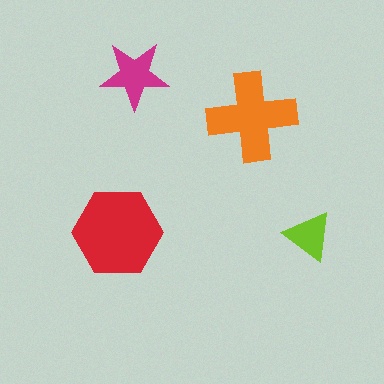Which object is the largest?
The red hexagon.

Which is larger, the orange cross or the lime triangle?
The orange cross.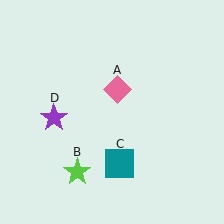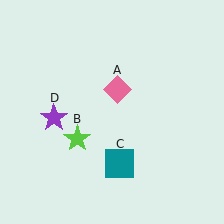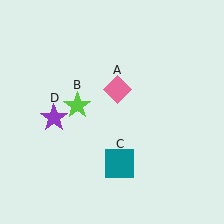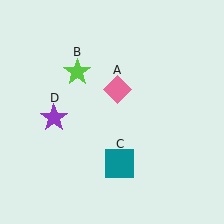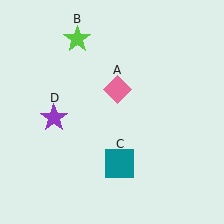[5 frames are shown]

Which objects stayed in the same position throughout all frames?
Pink diamond (object A) and teal square (object C) and purple star (object D) remained stationary.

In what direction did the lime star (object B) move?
The lime star (object B) moved up.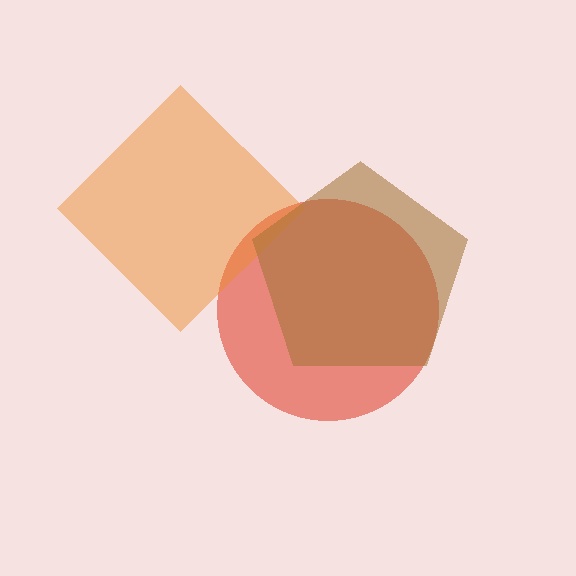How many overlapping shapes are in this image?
There are 3 overlapping shapes in the image.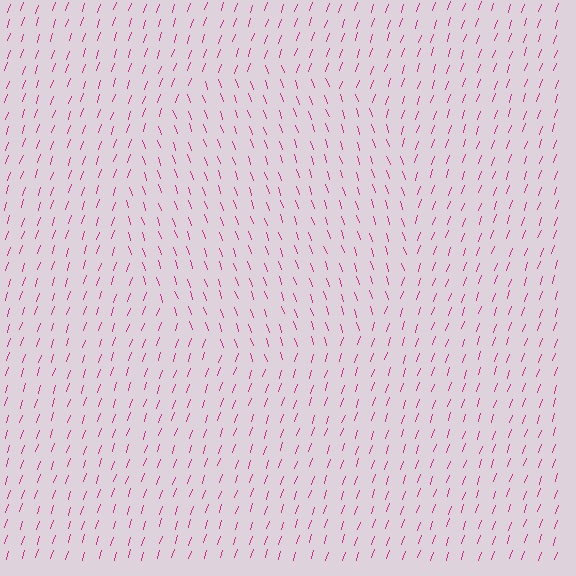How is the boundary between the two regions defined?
The boundary is defined purely by a change in line orientation (approximately 38 degrees difference). All lines are the same color and thickness.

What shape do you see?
I see a circle.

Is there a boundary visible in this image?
Yes, there is a texture boundary formed by a change in line orientation.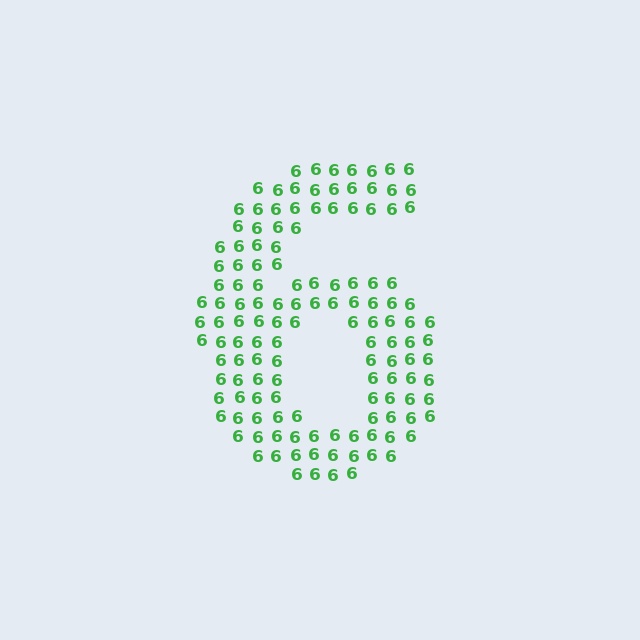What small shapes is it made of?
It is made of small digit 6's.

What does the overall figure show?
The overall figure shows the digit 6.